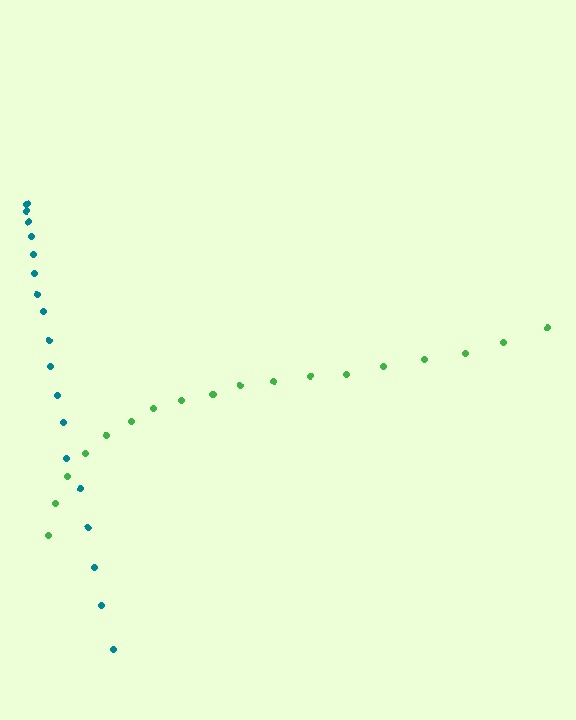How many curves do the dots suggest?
There are 2 distinct paths.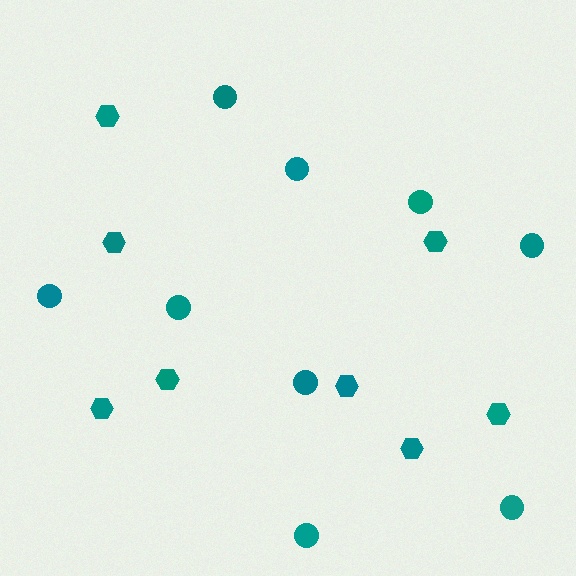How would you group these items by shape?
There are 2 groups: one group of hexagons (8) and one group of circles (9).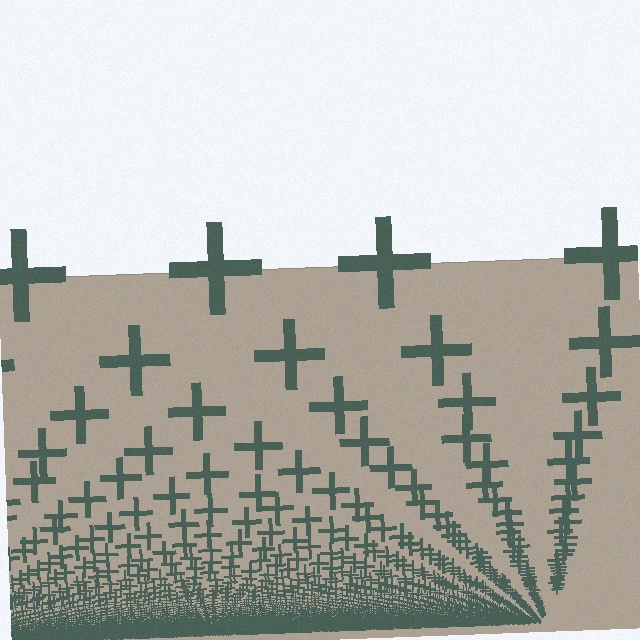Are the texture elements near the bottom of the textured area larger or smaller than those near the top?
Smaller. The gradient is inverted — elements near the bottom are smaller and denser.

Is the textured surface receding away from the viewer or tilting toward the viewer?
The surface appears to tilt toward the viewer. Texture elements get larger and sparser toward the top.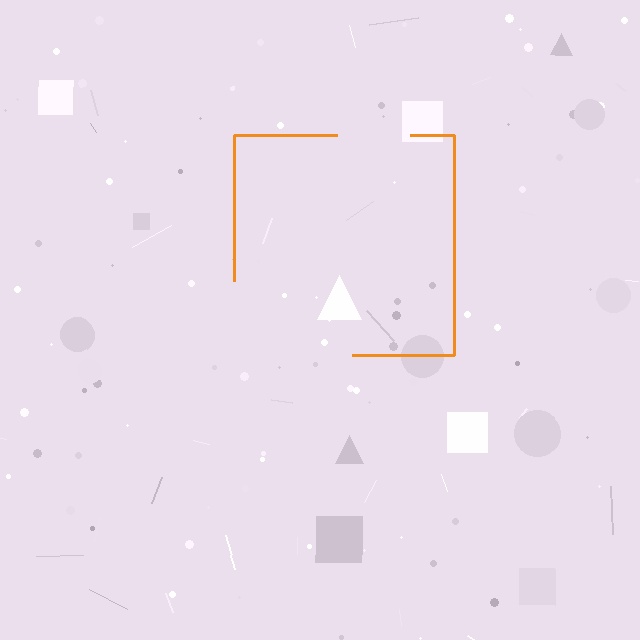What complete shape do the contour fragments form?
The contour fragments form a square.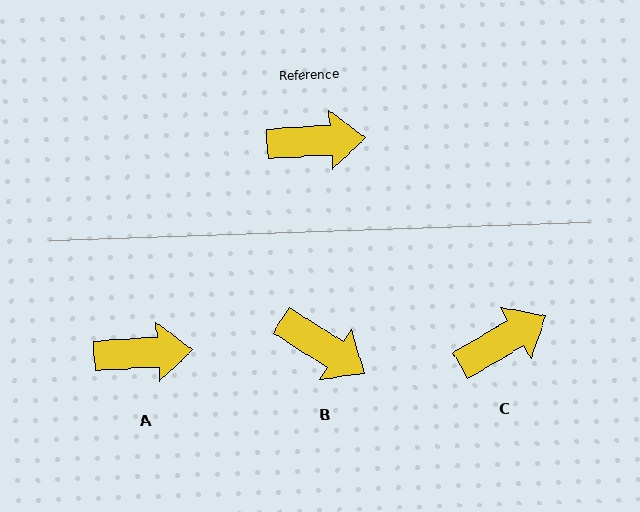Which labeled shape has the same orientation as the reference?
A.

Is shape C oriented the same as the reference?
No, it is off by about 27 degrees.